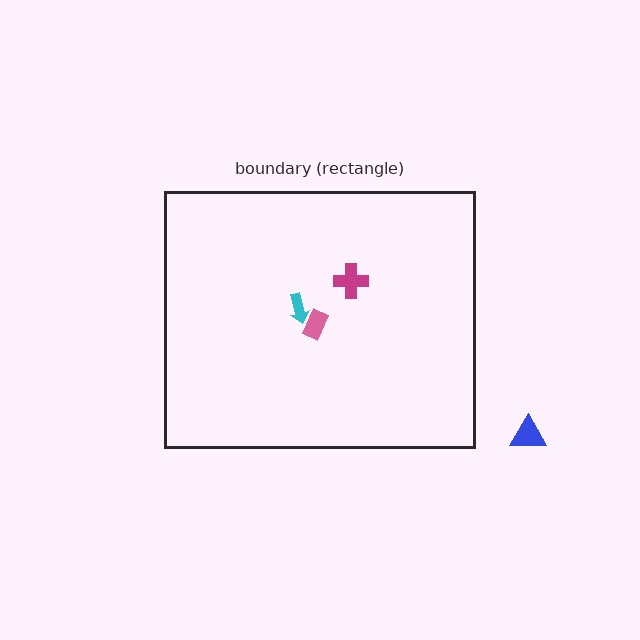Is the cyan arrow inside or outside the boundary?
Inside.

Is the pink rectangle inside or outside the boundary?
Inside.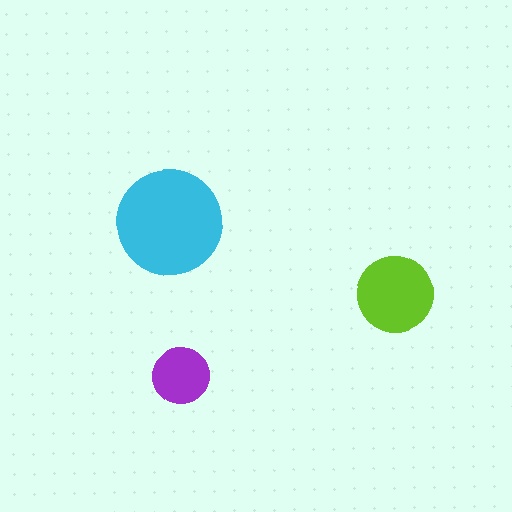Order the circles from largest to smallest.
the cyan one, the lime one, the purple one.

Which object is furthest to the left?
The cyan circle is leftmost.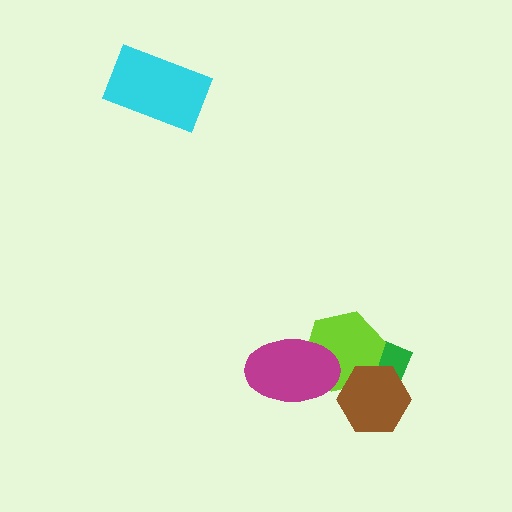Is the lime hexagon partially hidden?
Yes, it is partially covered by another shape.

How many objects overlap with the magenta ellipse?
1 object overlaps with the magenta ellipse.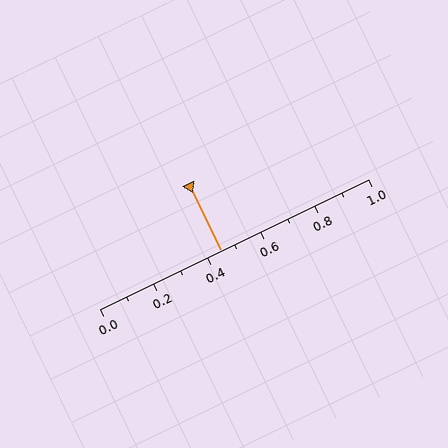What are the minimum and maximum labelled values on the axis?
The axis runs from 0.0 to 1.0.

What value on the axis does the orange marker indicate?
The marker indicates approximately 0.45.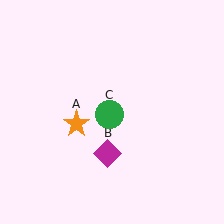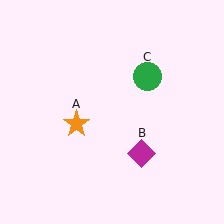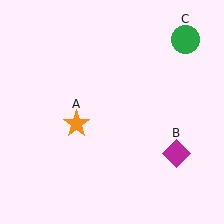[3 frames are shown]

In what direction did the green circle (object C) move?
The green circle (object C) moved up and to the right.